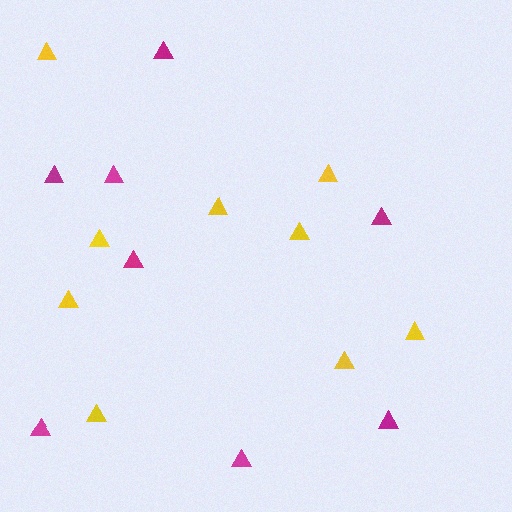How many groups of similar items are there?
There are 2 groups: one group of magenta triangles (8) and one group of yellow triangles (9).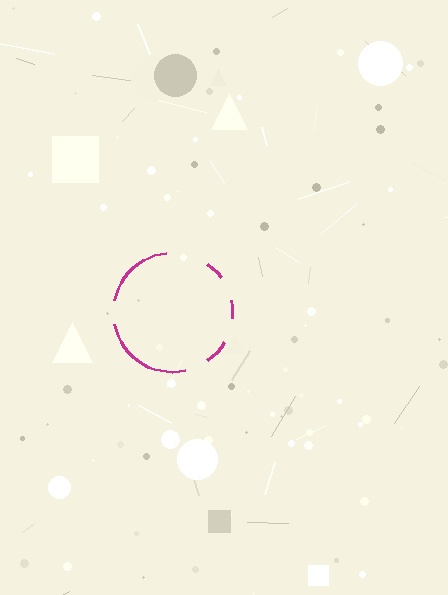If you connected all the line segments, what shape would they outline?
They would outline a circle.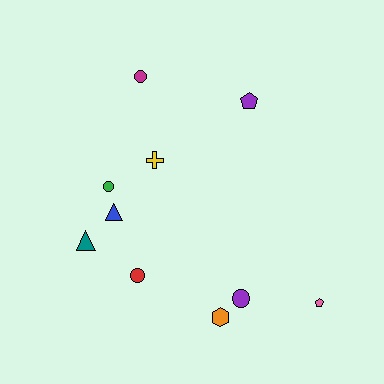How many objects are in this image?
There are 10 objects.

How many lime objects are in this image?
There are no lime objects.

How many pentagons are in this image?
There are 2 pentagons.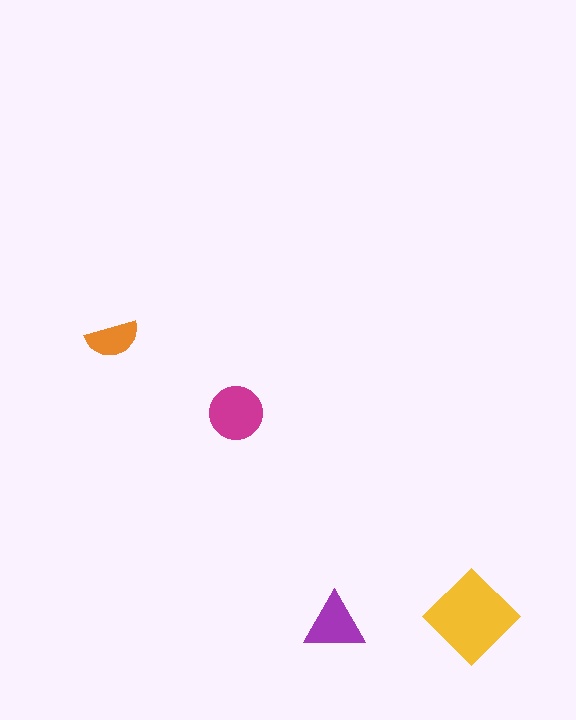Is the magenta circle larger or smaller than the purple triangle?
Larger.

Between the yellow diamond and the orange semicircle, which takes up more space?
The yellow diamond.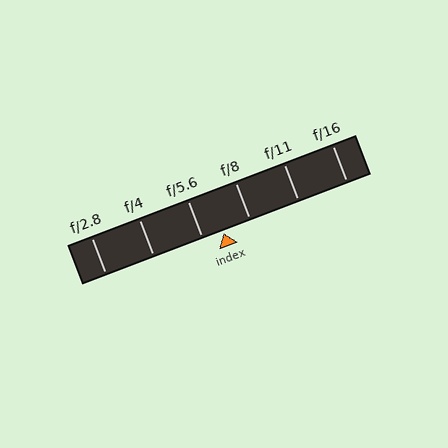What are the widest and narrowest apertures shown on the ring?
The widest aperture shown is f/2.8 and the narrowest is f/16.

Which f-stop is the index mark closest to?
The index mark is closest to f/5.6.